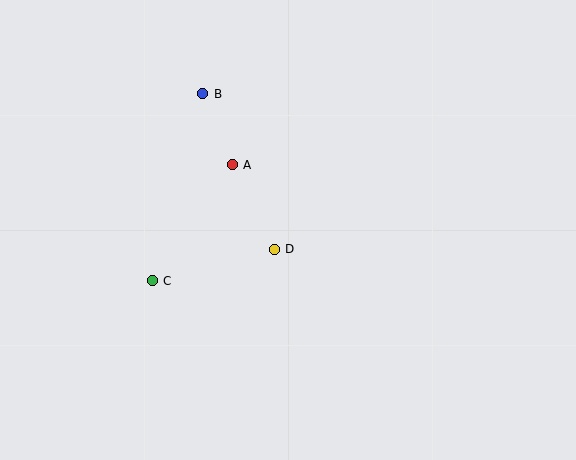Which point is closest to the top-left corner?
Point B is closest to the top-left corner.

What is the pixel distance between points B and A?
The distance between B and A is 77 pixels.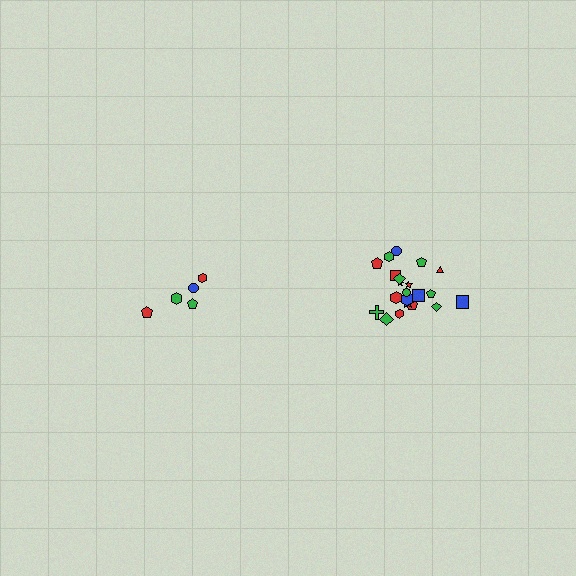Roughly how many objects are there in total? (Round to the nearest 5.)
Roughly 25 objects in total.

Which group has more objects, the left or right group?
The right group.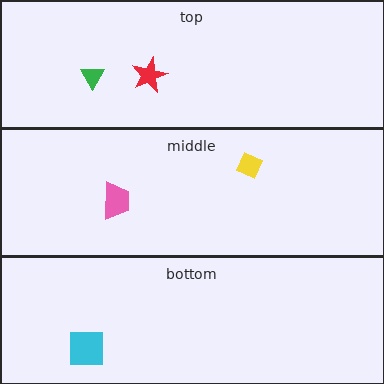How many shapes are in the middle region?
2.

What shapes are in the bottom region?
The cyan square.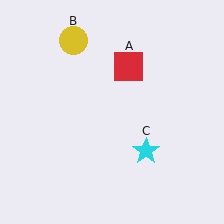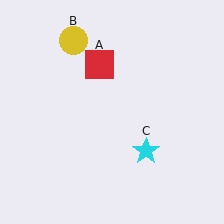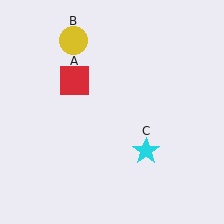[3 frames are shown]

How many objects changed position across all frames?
1 object changed position: red square (object A).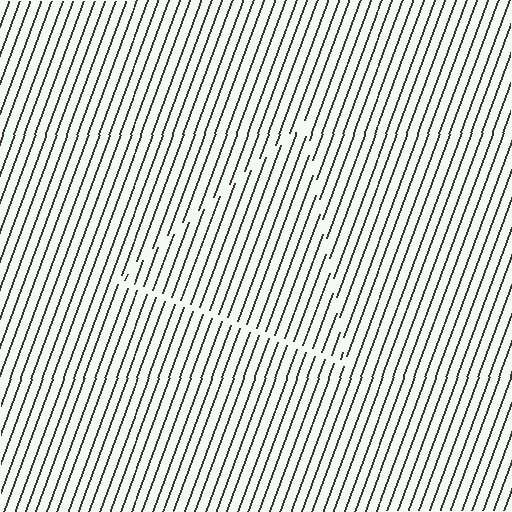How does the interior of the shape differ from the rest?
The interior of the shape contains the same grating, shifted by half a period — the contour is defined by the phase discontinuity where line-ends from the inner and outer gratings abut.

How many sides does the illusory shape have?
3 sides — the line-ends trace a triangle.